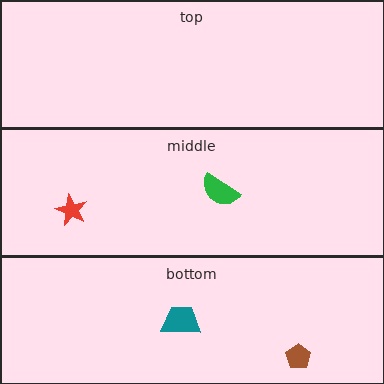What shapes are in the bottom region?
The brown pentagon, the teal trapezoid.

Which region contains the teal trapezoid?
The bottom region.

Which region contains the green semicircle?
The middle region.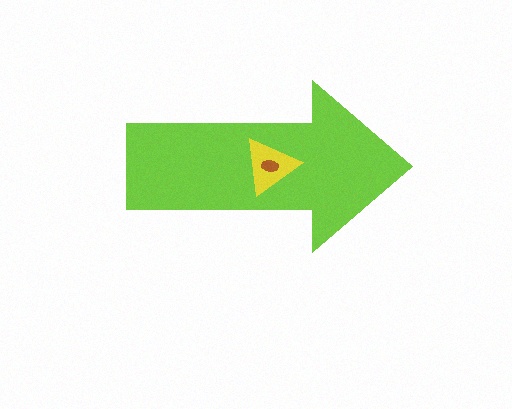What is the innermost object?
The brown ellipse.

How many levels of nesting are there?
3.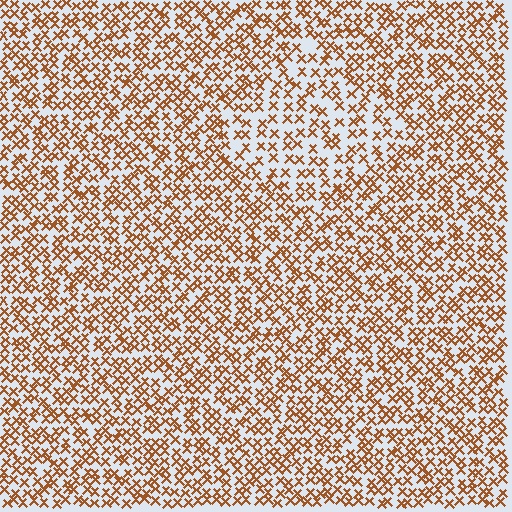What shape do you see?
I see a diamond.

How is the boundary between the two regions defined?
The boundary is defined by a change in element density (approximately 1.6x ratio). All elements are the same color, size, and shape.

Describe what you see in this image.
The image contains small brown elements arranged at two different densities. A diamond-shaped region is visible where the elements are less densely packed than the surrounding area.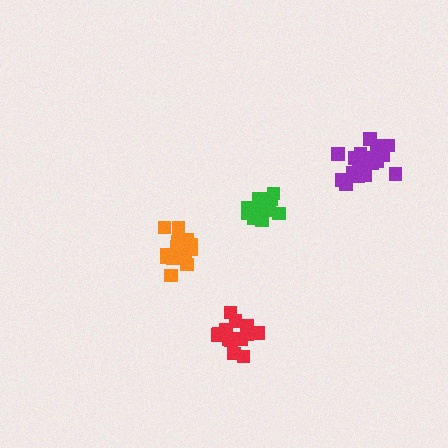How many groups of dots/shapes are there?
There are 4 groups.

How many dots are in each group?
Group 1: 13 dots, Group 2: 17 dots, Group 3: 13 dots, Group 4: 19 dots (62 total).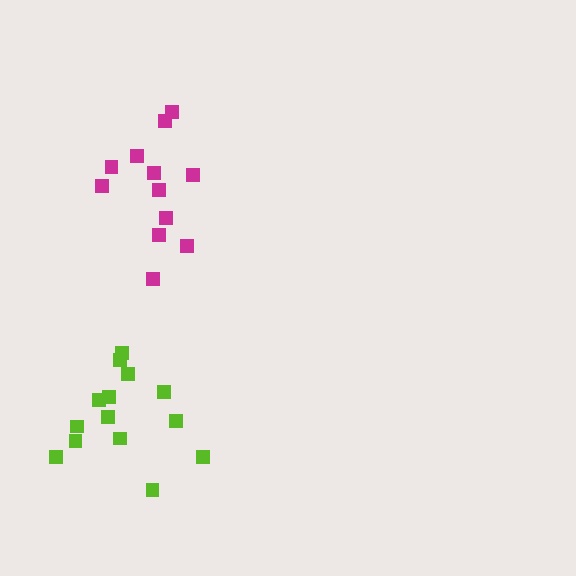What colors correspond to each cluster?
The clusters are colored: magenta, lime.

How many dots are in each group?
Group 1: 12 dots, Group 2: 14 dots (26 total).